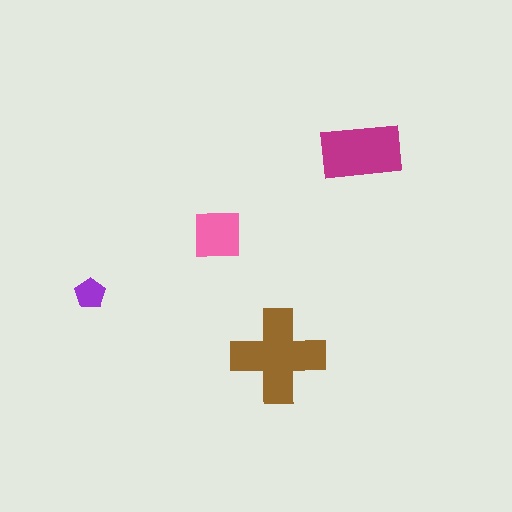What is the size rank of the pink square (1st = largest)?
3rd.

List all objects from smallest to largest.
The purple pentagon, the pink square, the magenta rectangle, the brown cross.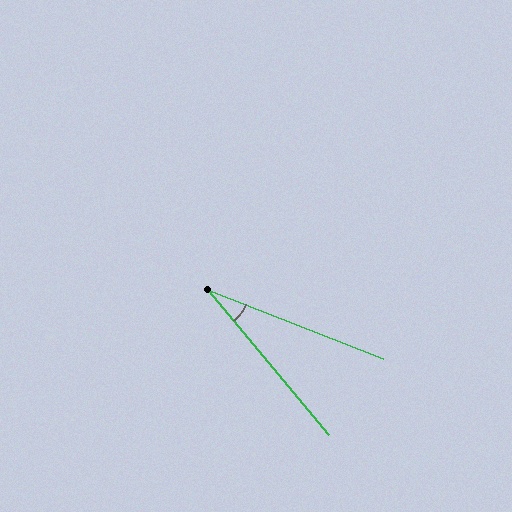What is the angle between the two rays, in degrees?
Approximately 29 degrees.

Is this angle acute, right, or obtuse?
It is acute.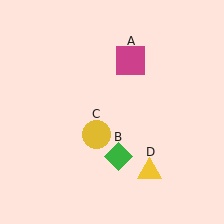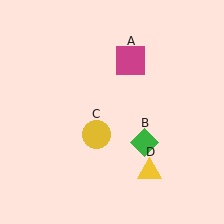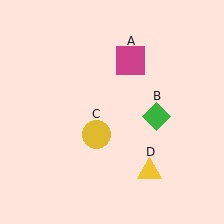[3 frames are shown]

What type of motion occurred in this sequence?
The green diamond (object B) rotated counterclockwise around the center of the scene.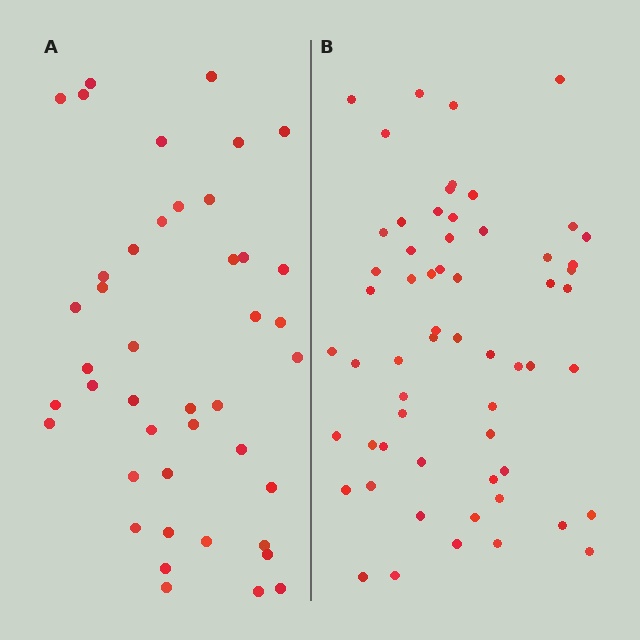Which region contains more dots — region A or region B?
Region B (the right region) has more dots.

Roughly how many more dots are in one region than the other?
Region B has approximately 15 more dots than region A.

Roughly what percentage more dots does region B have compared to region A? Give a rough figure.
About 40% more.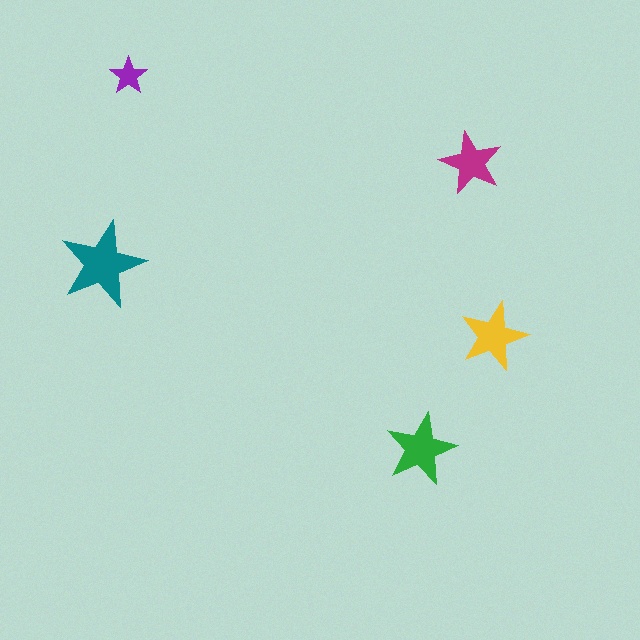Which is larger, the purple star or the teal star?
The teal one.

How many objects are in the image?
There are 5 objects in the image.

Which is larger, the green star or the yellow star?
The green one.